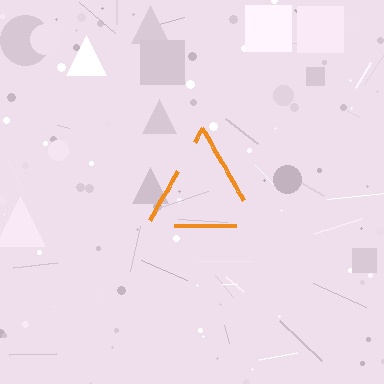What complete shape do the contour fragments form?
The contour fragments form a triangle.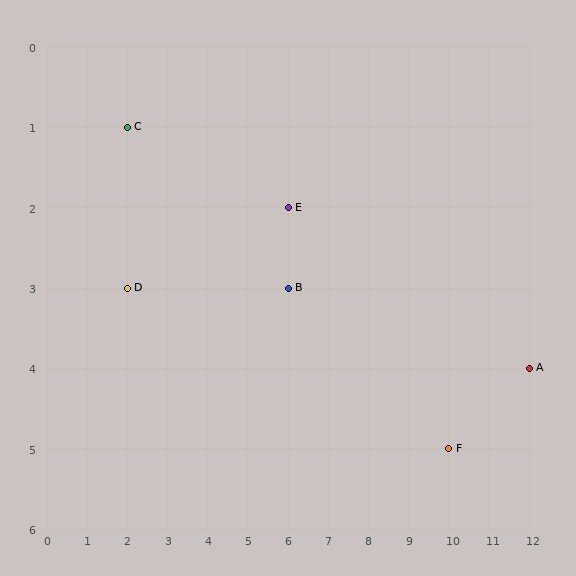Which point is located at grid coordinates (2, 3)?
Point D is at (2, 3).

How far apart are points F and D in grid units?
Points F and D are 8 columns and 2 rows apart (about 8.2 grid units diagonally).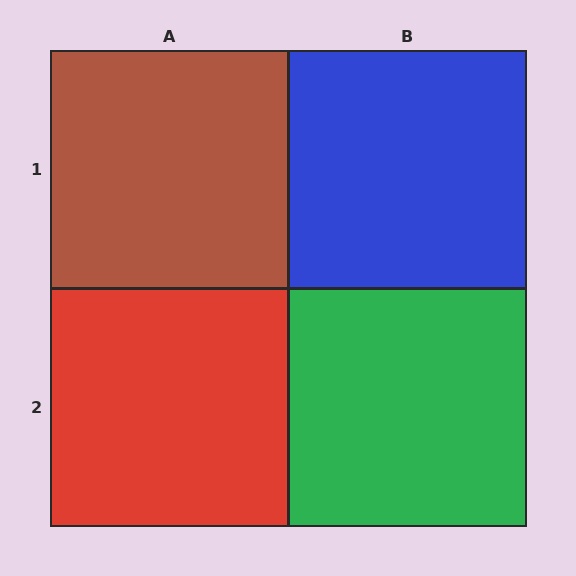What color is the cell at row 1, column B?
Blue.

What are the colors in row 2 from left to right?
Red, green.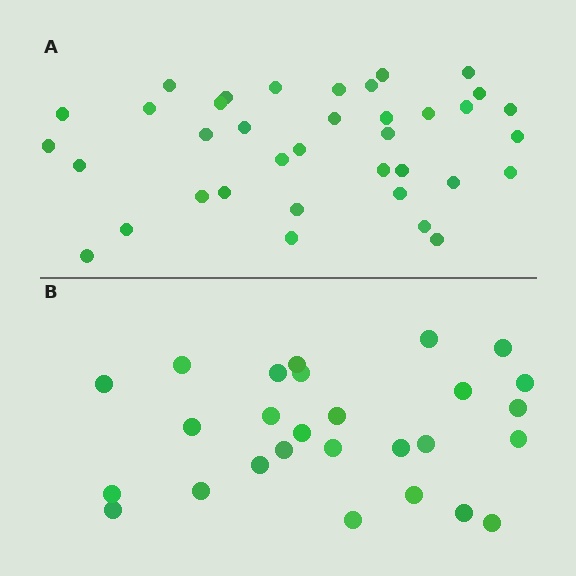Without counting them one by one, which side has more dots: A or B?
Region A (the top region) has more dots.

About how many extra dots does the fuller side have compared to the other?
Region A has roughly 10 or so more dots than region B.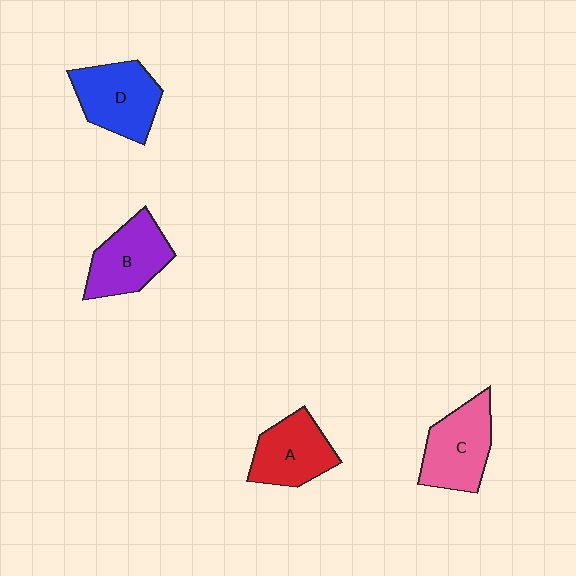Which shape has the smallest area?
Shape A (red).